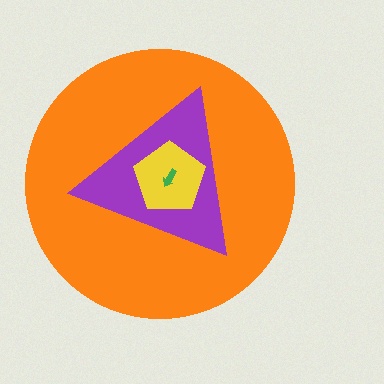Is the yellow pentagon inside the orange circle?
Yes.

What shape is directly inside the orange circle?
The purple triangle.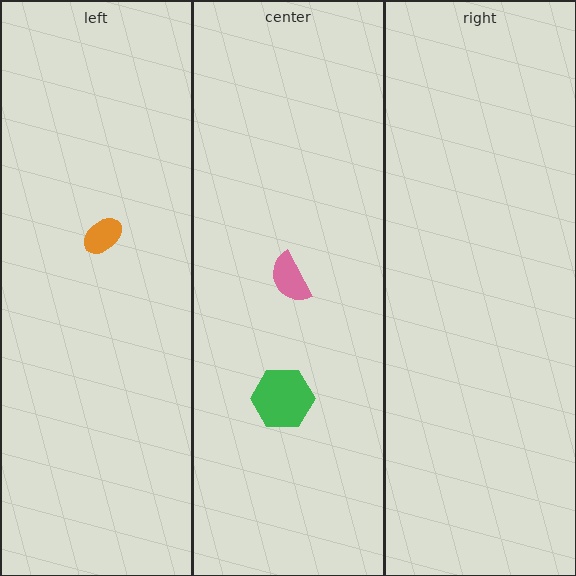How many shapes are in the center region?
2.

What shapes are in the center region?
The pink semicircle, the green hexagon.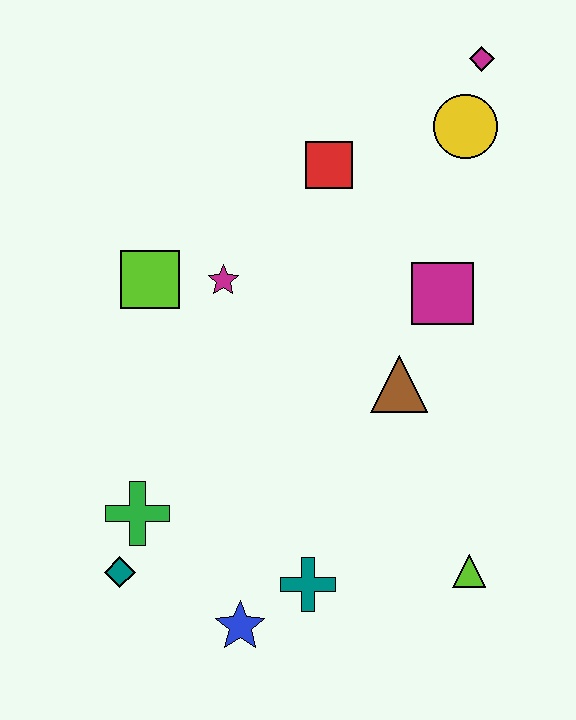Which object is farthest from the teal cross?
The magenta diamond is farthest from the teal cross.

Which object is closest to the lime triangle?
The teal cross is closest to the lime triangle.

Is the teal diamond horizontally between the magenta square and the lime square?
No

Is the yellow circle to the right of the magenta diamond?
No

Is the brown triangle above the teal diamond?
Yes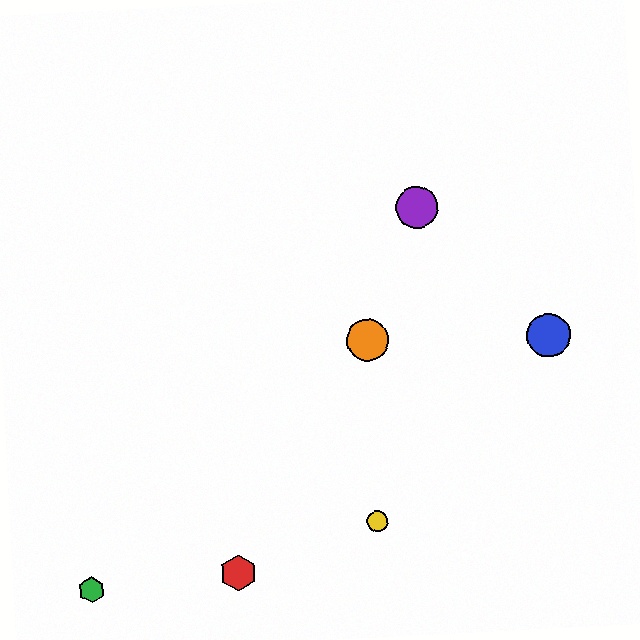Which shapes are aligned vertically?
The yellow circle, the orange circle are aligned vertically.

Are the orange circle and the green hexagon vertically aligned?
No, the orange circle is at x≈368 and the green hexagon is at x≈92.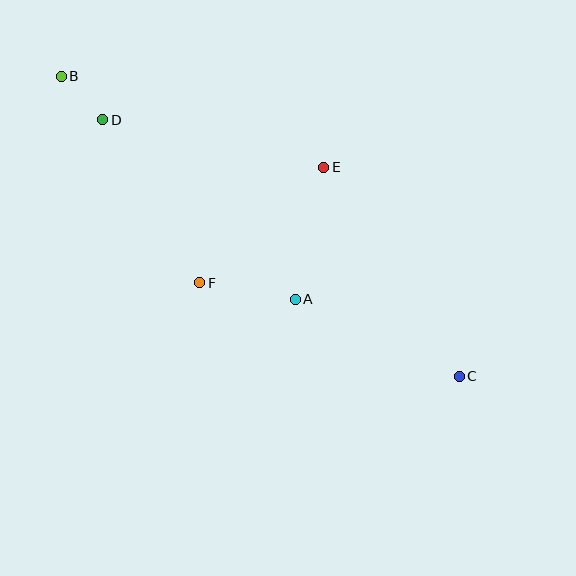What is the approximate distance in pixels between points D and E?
The distance between D and E is approximately 226 pixels.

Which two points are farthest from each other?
Points B and C are farthest from each other.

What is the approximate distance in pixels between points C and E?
The distance between C and E is approximately 249 pixels.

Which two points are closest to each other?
Points B and D are closest to each other.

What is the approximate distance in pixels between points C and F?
The distance between C and F is approximately 276 pixels.